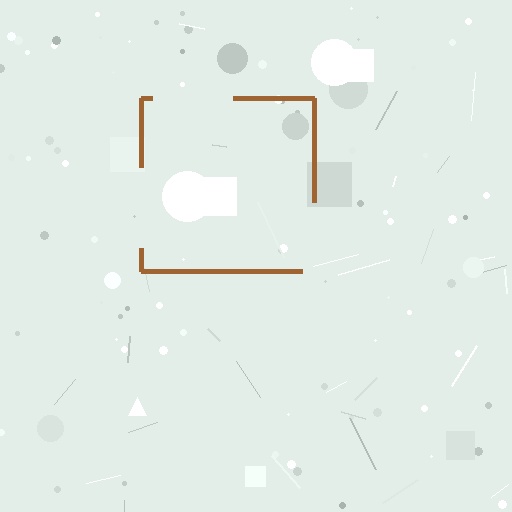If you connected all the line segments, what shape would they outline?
They would outline a square.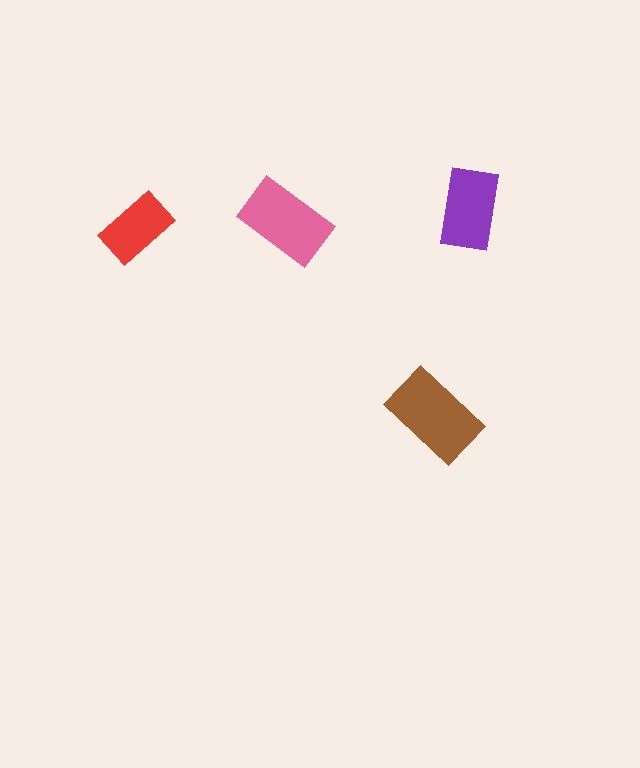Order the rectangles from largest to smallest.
the brown one, the pink one, the purple one, the red one.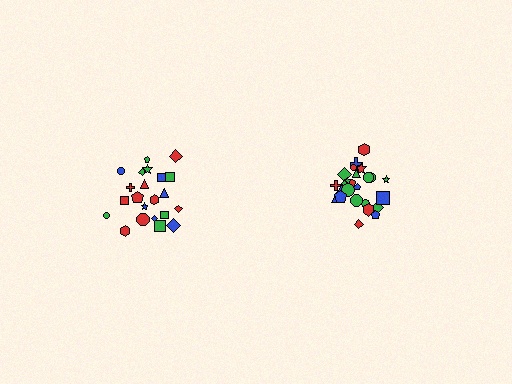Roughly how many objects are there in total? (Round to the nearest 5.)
Roughly 45 objects in total.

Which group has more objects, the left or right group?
The right group.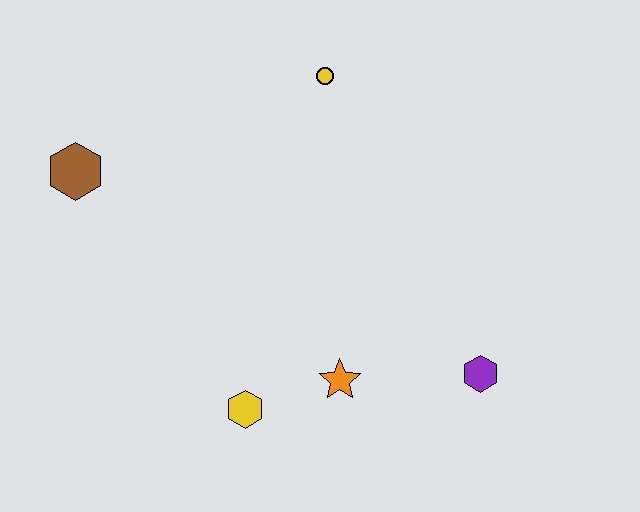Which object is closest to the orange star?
The yellow hexagon is closest to the orange star.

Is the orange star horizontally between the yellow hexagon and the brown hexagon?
No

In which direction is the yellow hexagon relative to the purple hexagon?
The yellow hexagon is to the left of the purple hexagon.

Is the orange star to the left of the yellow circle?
No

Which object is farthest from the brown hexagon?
The purple hexagon is farthest from the brown hexagon.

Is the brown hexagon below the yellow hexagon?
No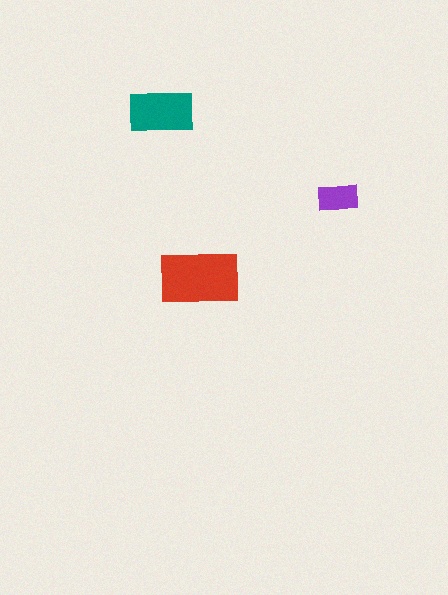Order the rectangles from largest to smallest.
the red one, the teal one, the purple one.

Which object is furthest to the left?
The teal rectangle is leftmost.